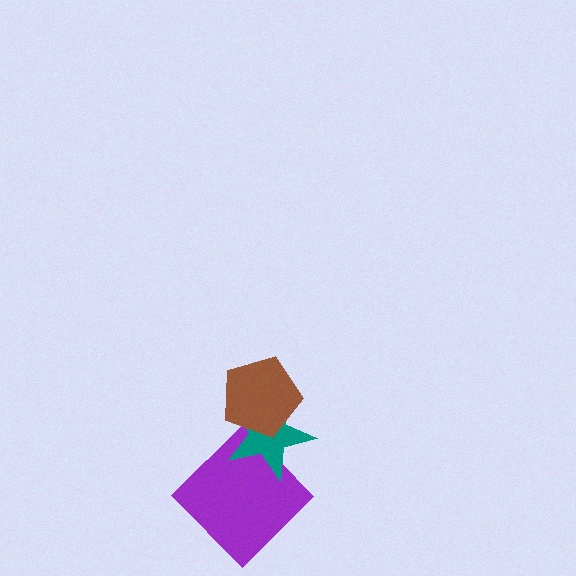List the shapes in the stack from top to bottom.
From top to bottom: the brown pentagon, the teal star, the purple diamond.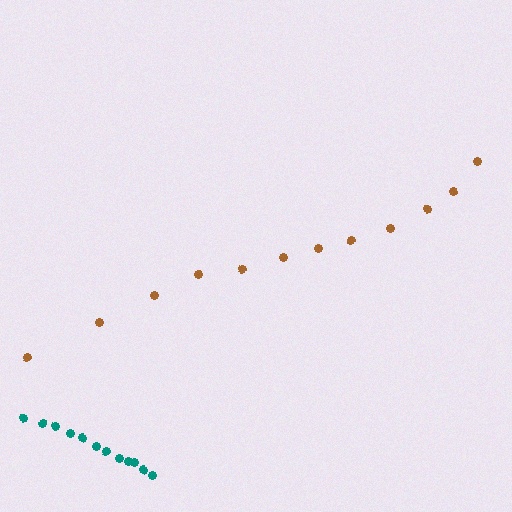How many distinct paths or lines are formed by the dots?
There are 2 distinct paths.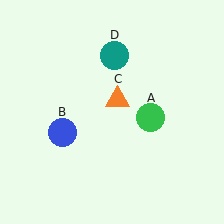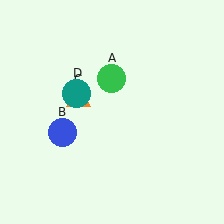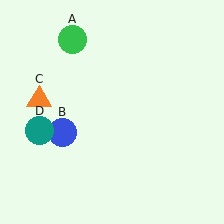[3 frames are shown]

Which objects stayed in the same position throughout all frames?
Blue circle (object B) remained stationary.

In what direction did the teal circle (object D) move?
The teal circle (object D) moved down and to the left.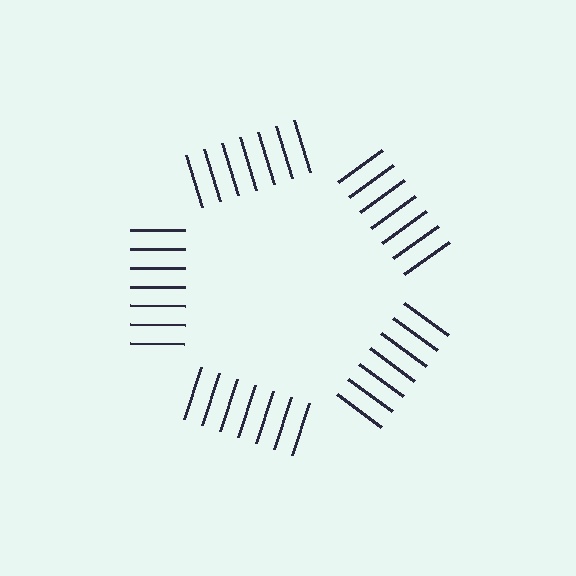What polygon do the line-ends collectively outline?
An illusory pentagon — the line segments terminate on its edges but no continuous stroke is drawn.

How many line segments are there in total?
35 — 7 along each of the 5 edges.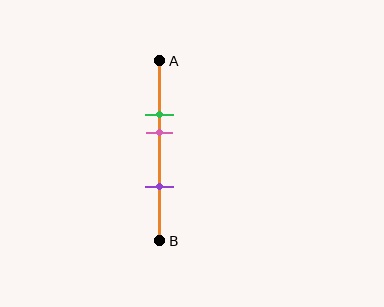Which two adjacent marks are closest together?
The green and pink marks are the closest adjacent pair.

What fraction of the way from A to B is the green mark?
The green mark is approximately 30% (0.3) of the way from A to B.